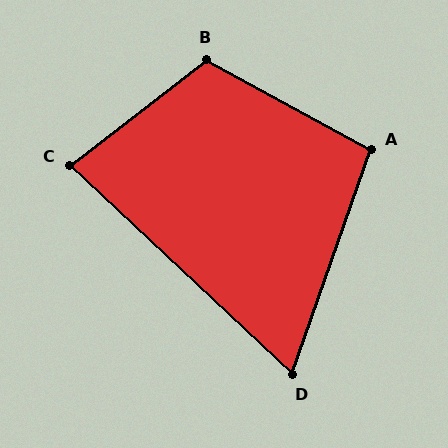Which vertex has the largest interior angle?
B, at approximately 114 degrees.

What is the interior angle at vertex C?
Approximately 81 degrees (acute).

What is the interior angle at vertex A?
Approximately 99 degrees (obtuse).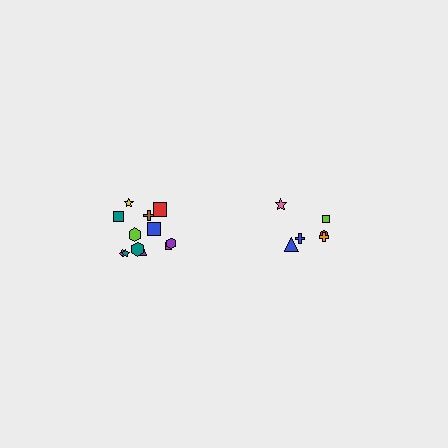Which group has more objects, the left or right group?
The left group.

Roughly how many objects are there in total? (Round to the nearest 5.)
Roughly 20 objects in total.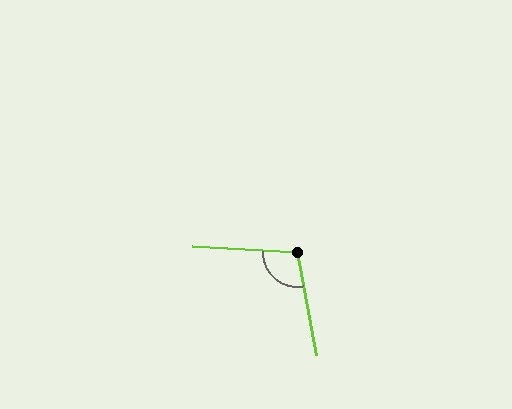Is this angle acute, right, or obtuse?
It is obtuse.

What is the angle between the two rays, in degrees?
Approximately 103 degrees.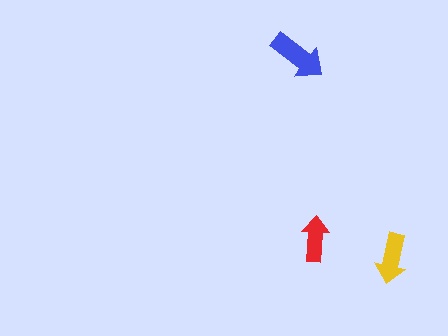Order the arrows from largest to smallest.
the blue one, the yellow one, the red one.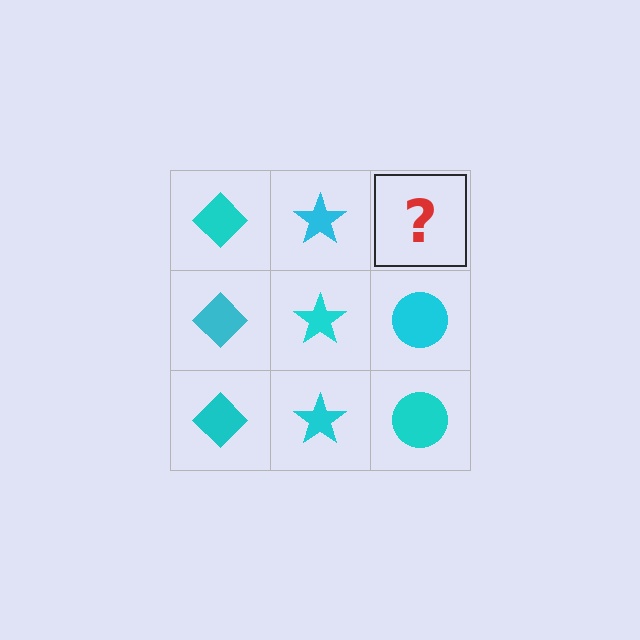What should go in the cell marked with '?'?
The missing cell should contain a cyan circle.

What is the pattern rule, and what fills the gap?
The rule is that each column has a consistent shape. The gap should be filled with a cyan circle.